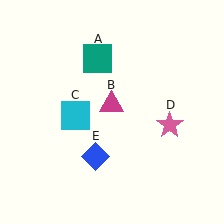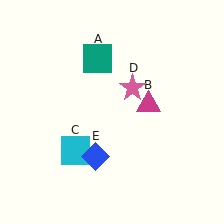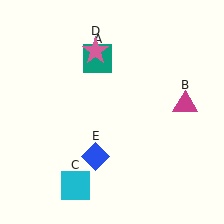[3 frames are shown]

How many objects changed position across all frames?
3 objects changed position: magenta triangle (object B), cyan square (object C), pink star (object D).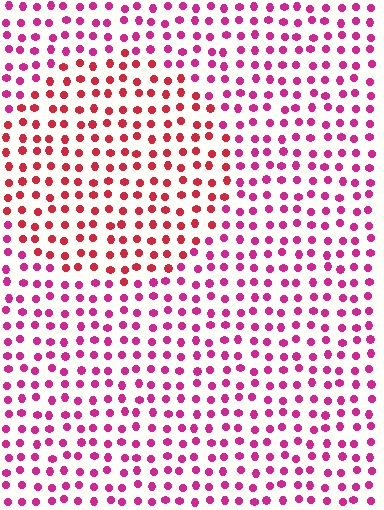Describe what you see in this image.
The image is filled with small magenta elements in a uniform arrangement. A circle-shaped region is visible where the elements are tinted to a slightly different hue, forming a subtle color boundary.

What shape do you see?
I see a circle.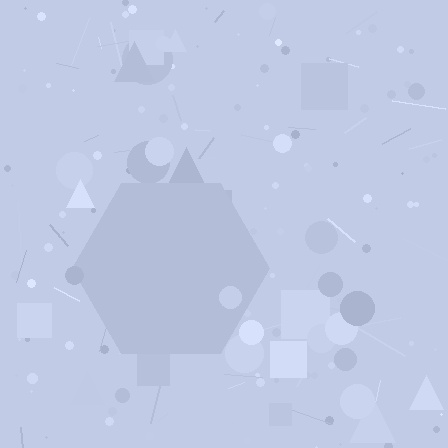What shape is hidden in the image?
A hexagon is hidden in the image.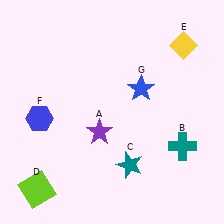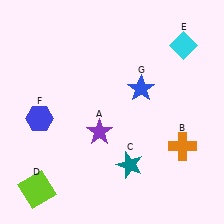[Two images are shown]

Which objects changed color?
B changed from teal to orange. E changed from yellow to cyan.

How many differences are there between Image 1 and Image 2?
There are 2 differences between the two images.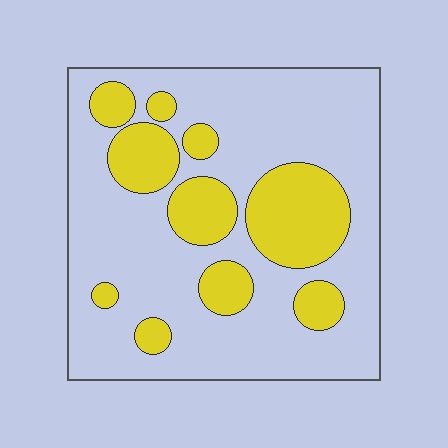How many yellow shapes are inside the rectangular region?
10.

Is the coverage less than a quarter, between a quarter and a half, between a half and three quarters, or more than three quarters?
Between a quarter and a half.